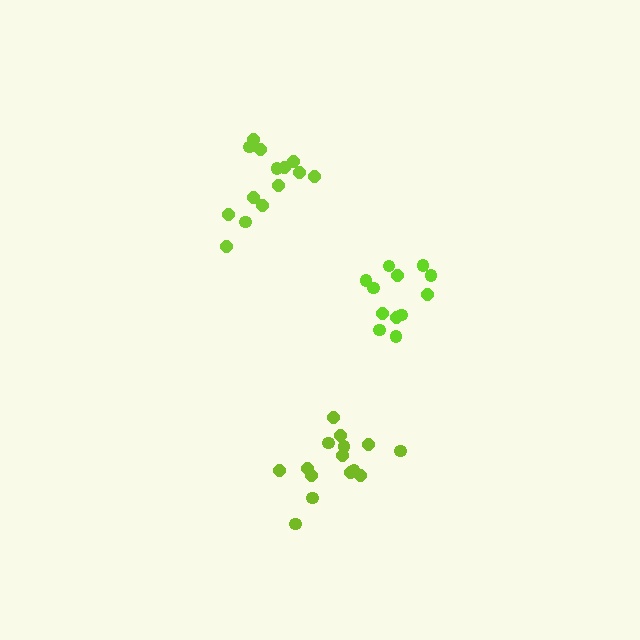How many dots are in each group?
Group 1: 14 dots, Group 2: 15 dots, Group 3: 12 dots (41 total).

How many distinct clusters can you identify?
There are 3 distinct clusters.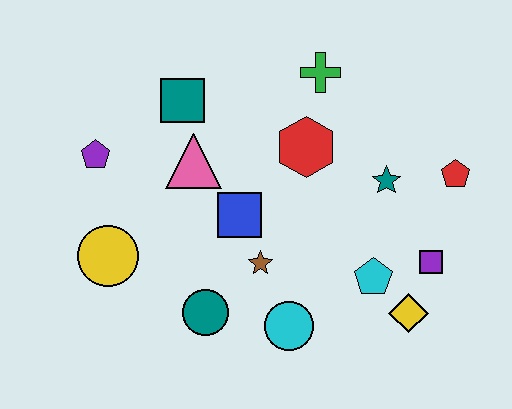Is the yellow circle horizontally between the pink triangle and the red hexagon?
No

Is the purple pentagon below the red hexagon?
Yes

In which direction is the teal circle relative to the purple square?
The teal circle is to the left of the purple square.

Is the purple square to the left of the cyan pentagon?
No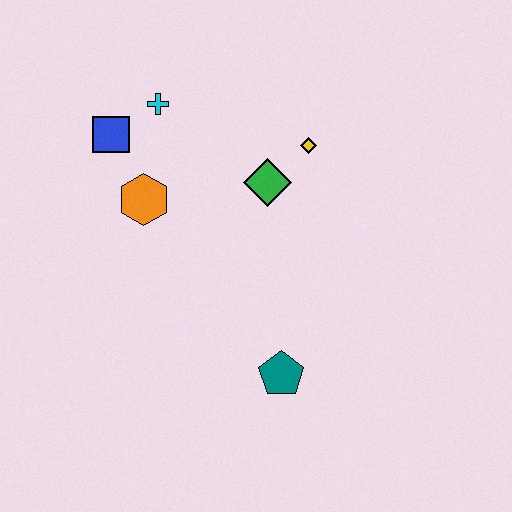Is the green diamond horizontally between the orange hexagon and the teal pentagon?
Yes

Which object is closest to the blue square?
The cyan cross is closest to the blue square.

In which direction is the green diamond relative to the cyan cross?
The green diamond is to the right of the cyan cross.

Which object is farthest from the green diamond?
The teal pentagon is farthest from the green diamond.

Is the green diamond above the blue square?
No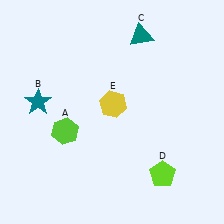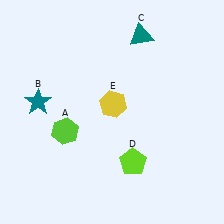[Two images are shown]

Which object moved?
The lime pentagon (D) moved left.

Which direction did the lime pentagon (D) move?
The lime pentagon (D) moved left.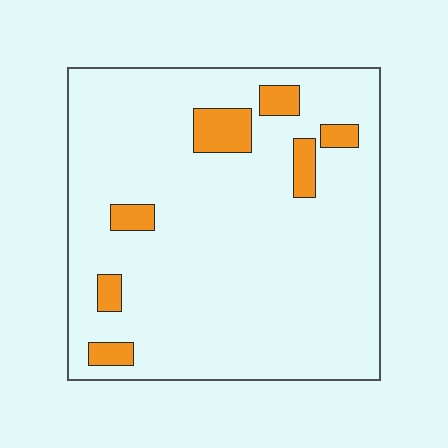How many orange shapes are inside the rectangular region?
7.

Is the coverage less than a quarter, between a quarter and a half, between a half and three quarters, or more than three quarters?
Less than a quarter.